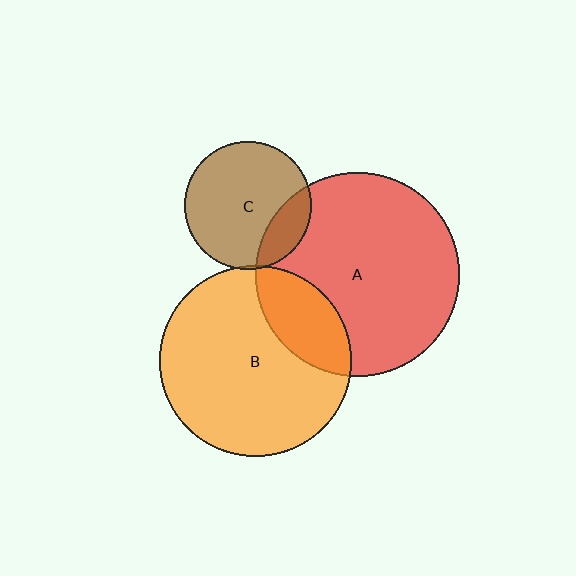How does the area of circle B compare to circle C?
Approximately 2.2 times.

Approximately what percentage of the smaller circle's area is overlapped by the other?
Approximately 5%.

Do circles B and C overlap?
Yes.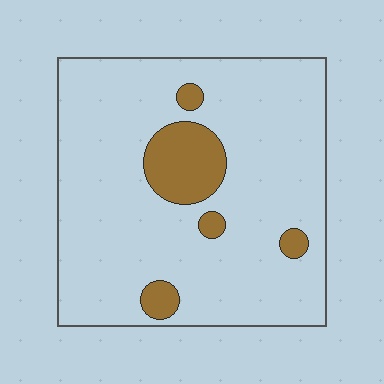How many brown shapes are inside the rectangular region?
5.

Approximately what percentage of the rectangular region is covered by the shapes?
Approximately 10%.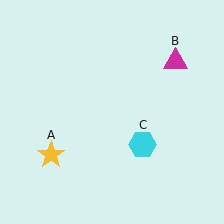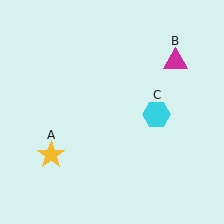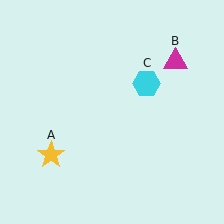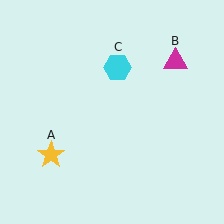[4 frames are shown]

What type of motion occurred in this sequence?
The cyan hexagon (object C) rotated counterclockwise around the center of the scene.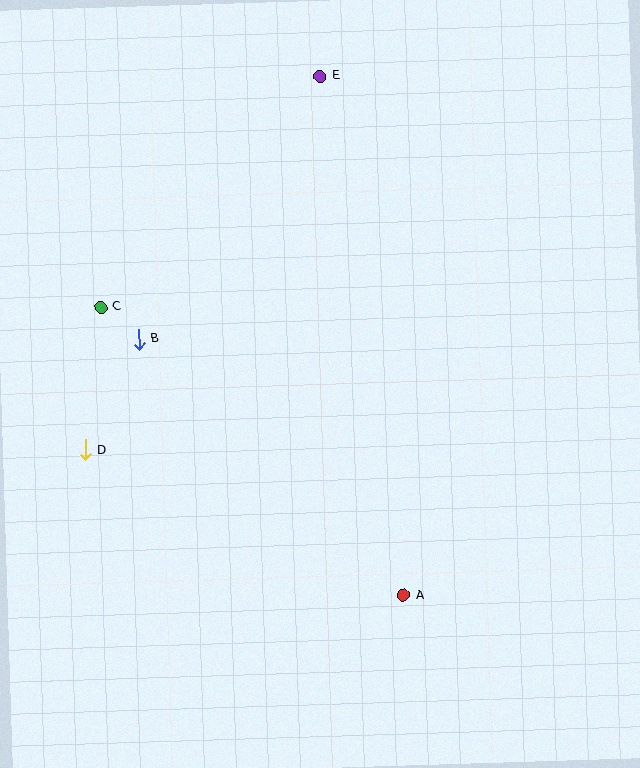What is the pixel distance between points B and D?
The distance between B and D is 123 pixels.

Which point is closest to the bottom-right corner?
Point A is closest to the bottom-right corner.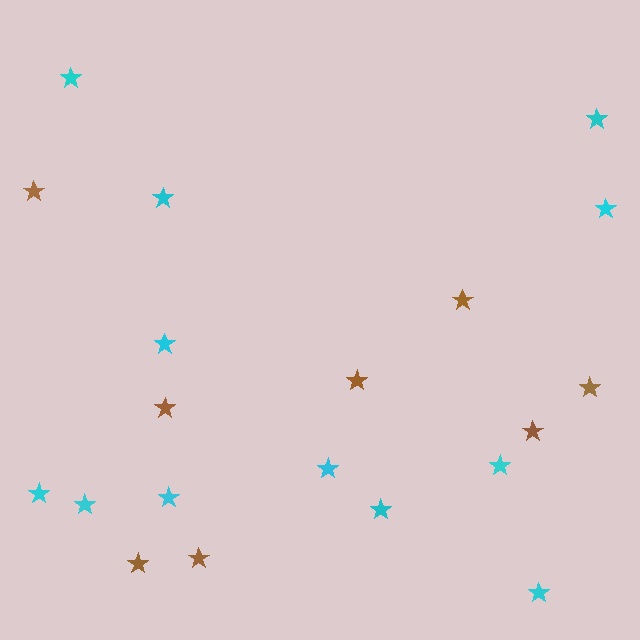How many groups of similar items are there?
There are 2 groups: one group of cyan stars (12) and one group of brown stars (8).